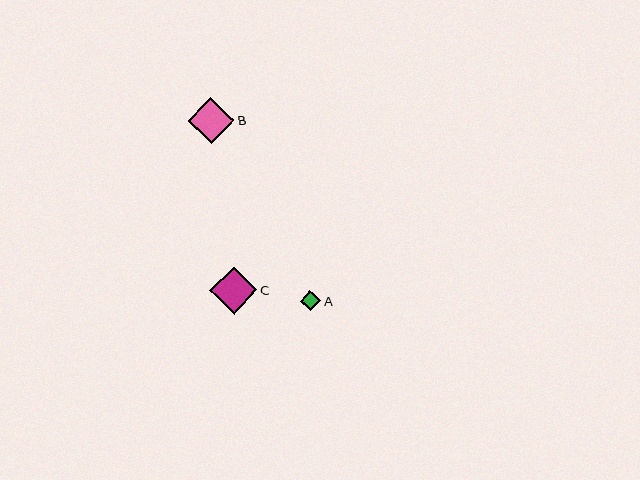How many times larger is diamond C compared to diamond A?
Diamond C is approximately 2.3 times the size of diamond A.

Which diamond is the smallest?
Diamond A is the smallest with a size of approximately 21 pixels.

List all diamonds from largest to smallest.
From largest to smallest: C, B, A.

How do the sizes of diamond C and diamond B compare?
Diamond C and diamond B are approximately the same size.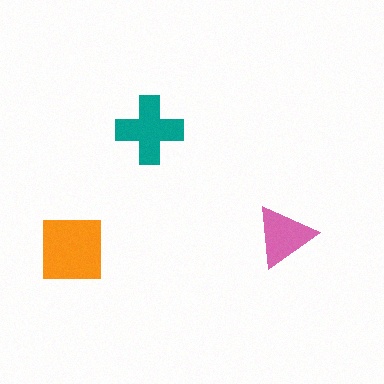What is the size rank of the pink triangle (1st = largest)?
3rd.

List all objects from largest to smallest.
The orange square, the teal cross, the pink triangle.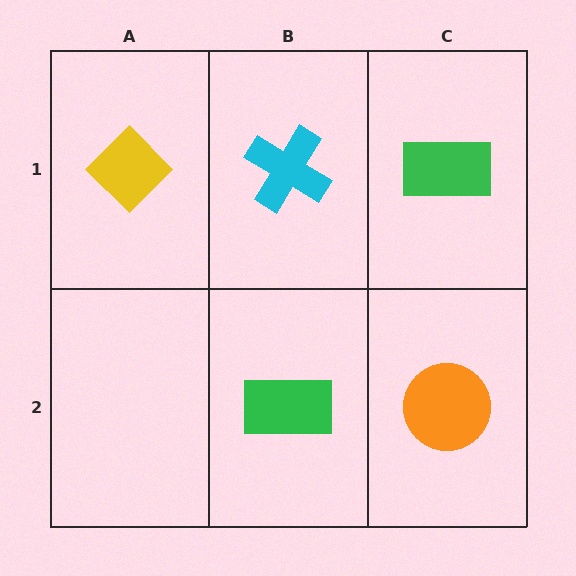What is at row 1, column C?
A green rectangle.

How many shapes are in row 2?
2 shapes.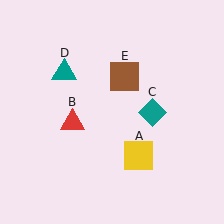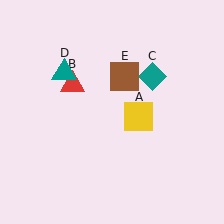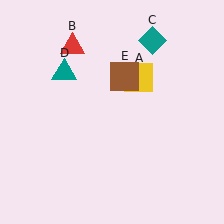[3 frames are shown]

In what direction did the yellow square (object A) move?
The yellow square (object A) moved up.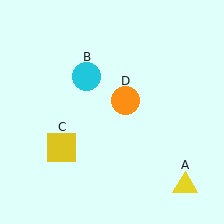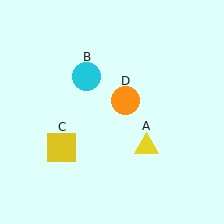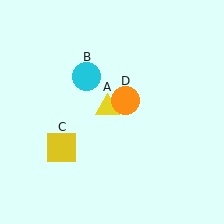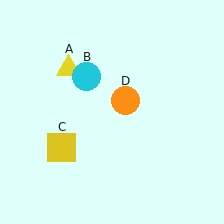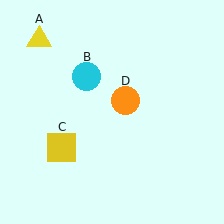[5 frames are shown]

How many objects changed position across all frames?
1 object changed position: yellow triangle (object A).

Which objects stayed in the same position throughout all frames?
Cyan circle (object B) and yellow square (object C) and orange circle (object D) remained stationary.